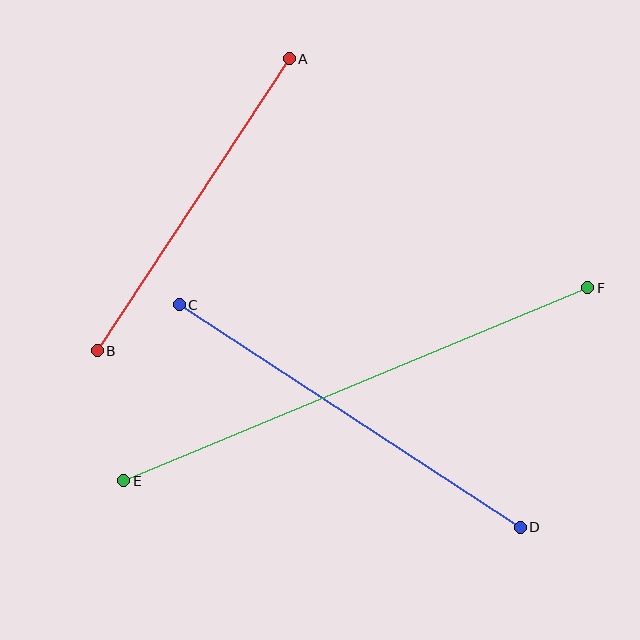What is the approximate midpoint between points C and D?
The midpoint is at approximately (350, 416) pixels.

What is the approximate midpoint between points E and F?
The midpoint is at approximately (356, 384) pixels.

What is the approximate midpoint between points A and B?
The midpoint is at approximately (193, 205) pixels.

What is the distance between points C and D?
The distance is approximately 407 pixels.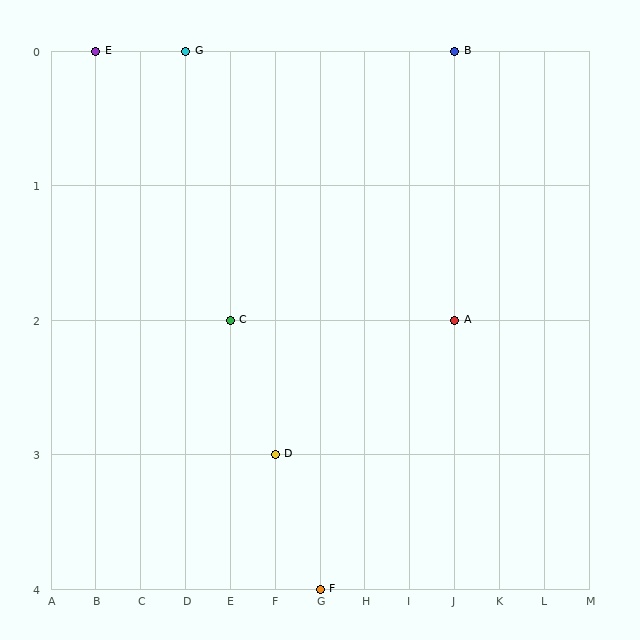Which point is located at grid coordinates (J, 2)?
Point A is at (J, 2).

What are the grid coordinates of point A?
Point A is at grid coordinates (J, 2).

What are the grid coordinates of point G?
Point G is at grid coordinates (D, 0).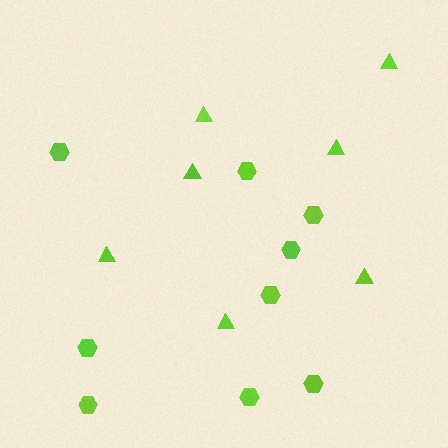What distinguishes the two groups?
There are 2 groups: one group of hexagons (9) and one group of triangles (7).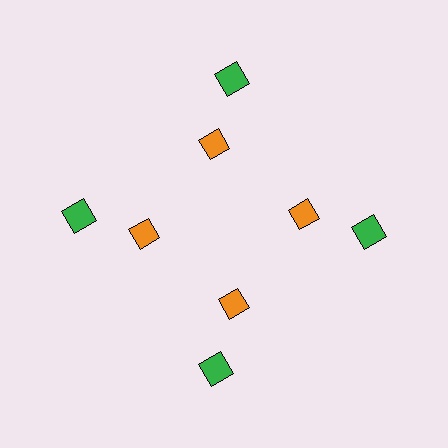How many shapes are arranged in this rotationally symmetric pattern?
There are 8 shapes, arranged in 4 groups of 2.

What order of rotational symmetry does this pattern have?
This pattern has 4-fold rotational symmetry.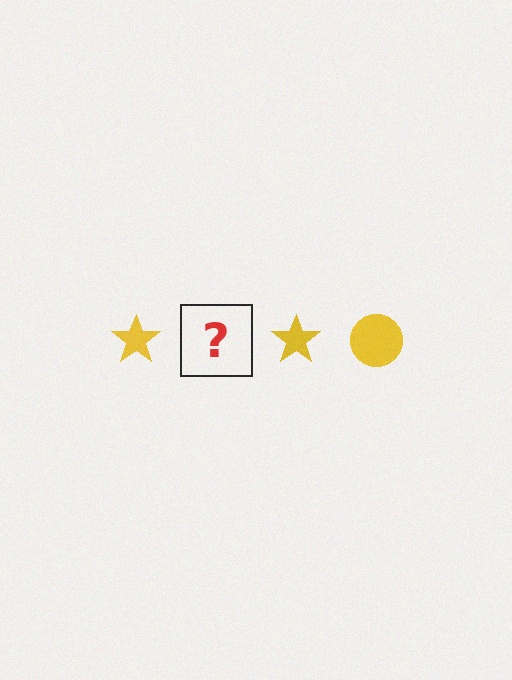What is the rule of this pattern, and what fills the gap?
The rule is that the pattern cycles through star, circle shapes in yellow. The gap should be filled with a yellow circle.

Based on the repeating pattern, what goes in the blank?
The blank should be a yellow circle.